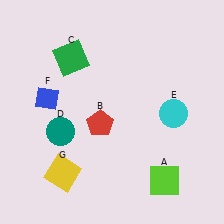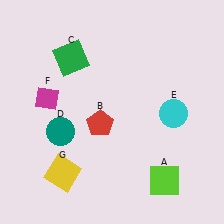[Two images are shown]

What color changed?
The diamond (F) changed from blue in Image 1 to magenta in Image 2.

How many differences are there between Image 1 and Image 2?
There is 1 difference between the two images.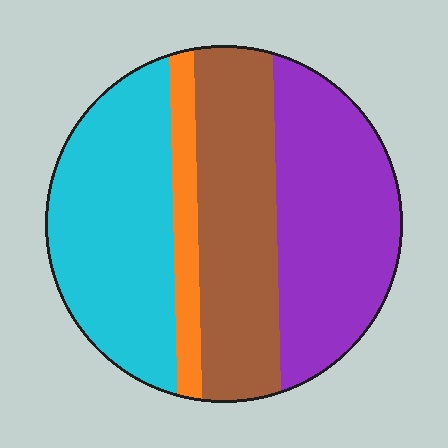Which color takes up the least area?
Orange, at roughly 10%.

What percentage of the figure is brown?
Brown covers 28% of the figure.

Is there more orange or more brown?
Brown.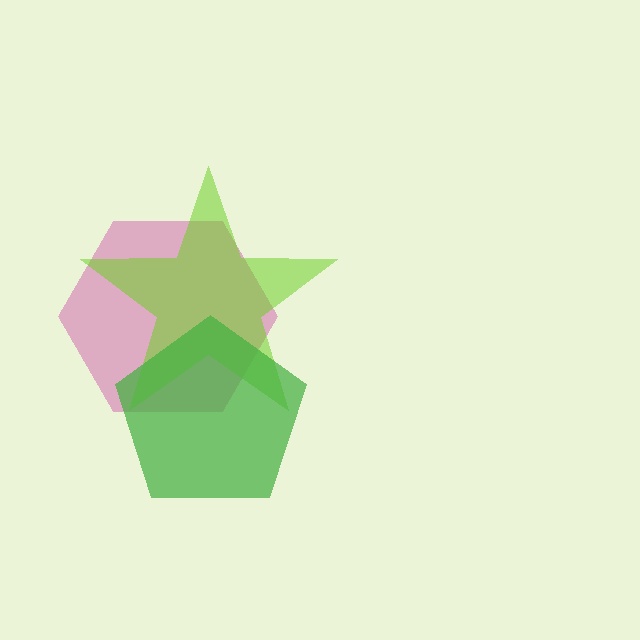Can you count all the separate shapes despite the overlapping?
Yes, there are 3 separate shapes.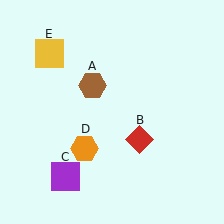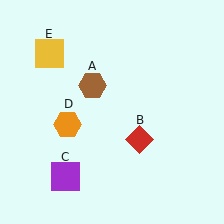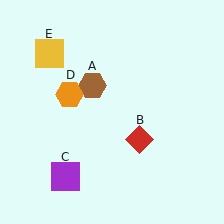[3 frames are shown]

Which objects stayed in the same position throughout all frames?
Brown hexagon (object A) and red diamond (object B) and purple square (object C) and yellow square (object E) remained stationary.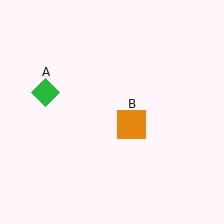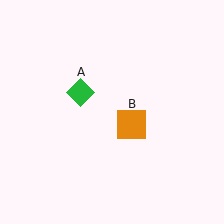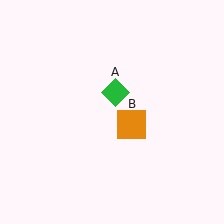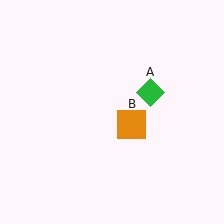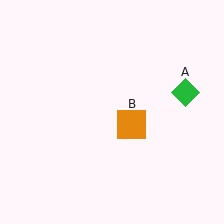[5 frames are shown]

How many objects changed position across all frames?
1 object changed position: green diamond (object A).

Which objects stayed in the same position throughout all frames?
Orange square (object B) remained stationary.